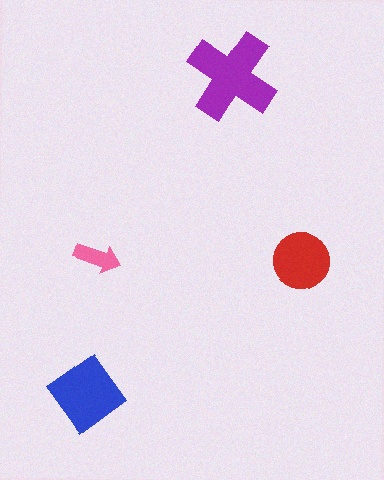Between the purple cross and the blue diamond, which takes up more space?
The purple cross.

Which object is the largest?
The purple cross.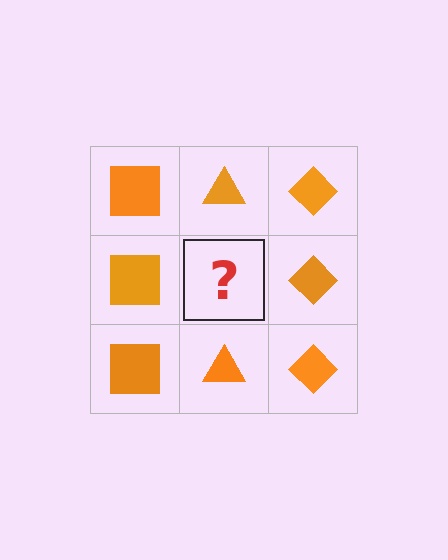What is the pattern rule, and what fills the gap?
The rule is that each column has a consistent shape. The gap should be filled with an orange triangle.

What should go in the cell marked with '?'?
The missing cell should contain an orange triangle.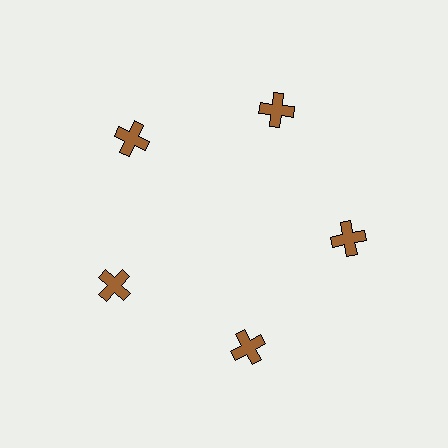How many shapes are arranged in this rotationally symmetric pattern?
There are 5 shapes, arranged in 5 groups of 1.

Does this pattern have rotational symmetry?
Yes, this pattern has 5-fold rotational symmetry. It looks the same after rotating 72 degrees around the center.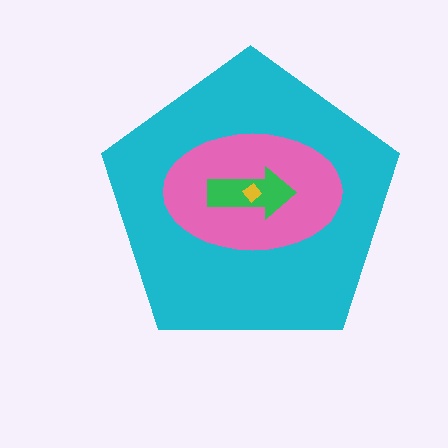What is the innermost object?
The yellow diamond.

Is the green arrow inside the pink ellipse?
Yes.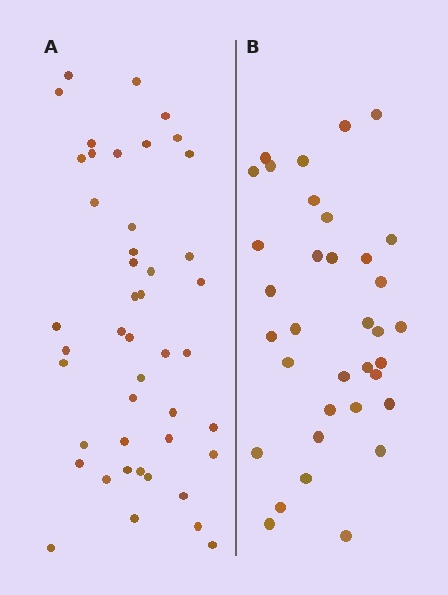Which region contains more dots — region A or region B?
Region A (the left region) has more dots.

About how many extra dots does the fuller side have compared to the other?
Region A has roughly 10 or so more dots than region B.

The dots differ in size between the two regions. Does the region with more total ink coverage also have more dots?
No. Region B has more total ink coverage because its dots are larger, but region A actually contains more individual dots. Total area can be misleading — the number of items is what matters here.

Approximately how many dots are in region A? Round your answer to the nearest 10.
About 40 dots. (The exact count is 45, which rounds to 40.)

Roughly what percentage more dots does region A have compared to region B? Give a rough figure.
About 30% more.